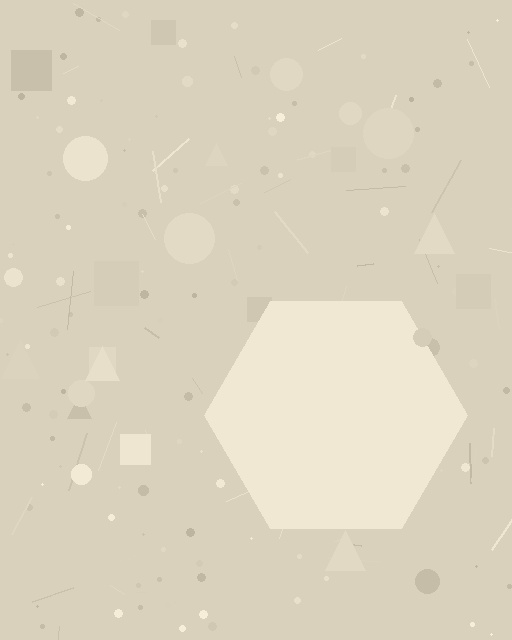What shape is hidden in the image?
A hexagon is hidden in the image.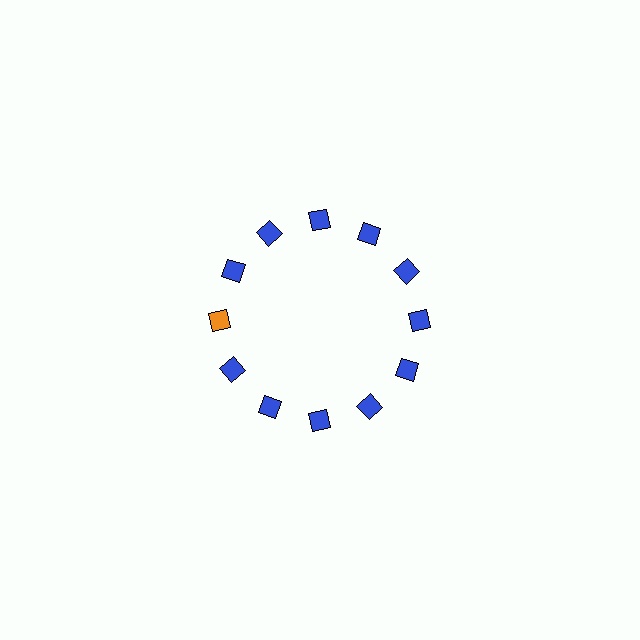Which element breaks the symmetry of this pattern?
The orange diamond at roughly the 9 o'clock position breaks the symmetry. All other shapes are blue diamonds.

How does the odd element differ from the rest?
It has a different color: orange instead of blue.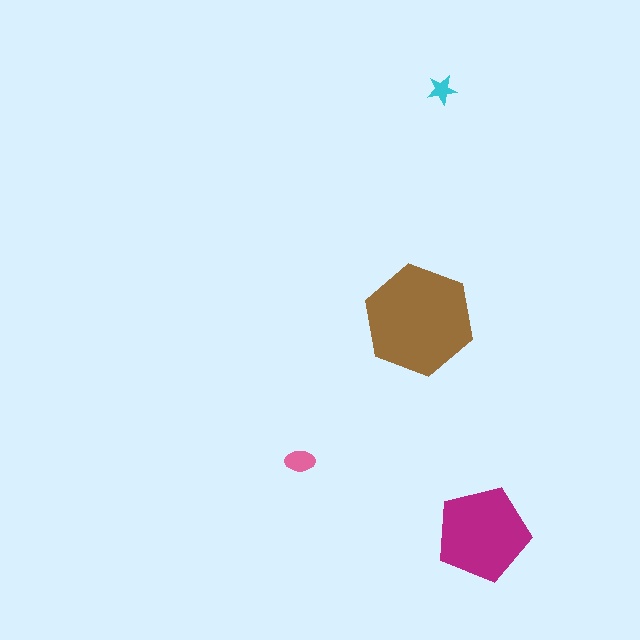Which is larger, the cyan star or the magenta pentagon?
The magenta pentagon.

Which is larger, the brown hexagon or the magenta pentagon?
The brown hexagon.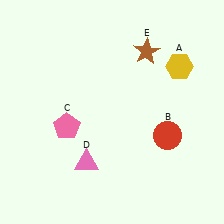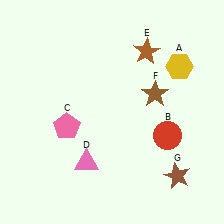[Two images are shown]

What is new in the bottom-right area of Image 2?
A brown star (G) was added in the bottom-right area of Image 2.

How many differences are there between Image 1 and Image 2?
There are 2 differences between the two images.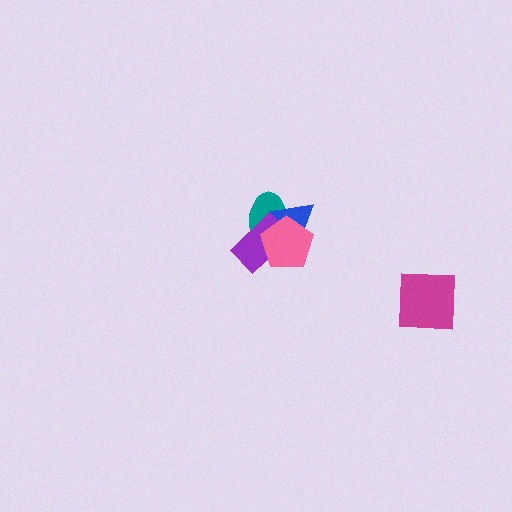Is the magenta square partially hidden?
No, no other shape covers it.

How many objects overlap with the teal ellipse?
3 objects overlap with the teal ellipse.